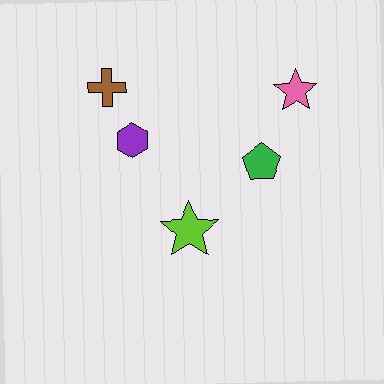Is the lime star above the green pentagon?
No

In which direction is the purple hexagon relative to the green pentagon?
The purple hexagon is to the left of the green pentagon.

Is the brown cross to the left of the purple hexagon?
Yes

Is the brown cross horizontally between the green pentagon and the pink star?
No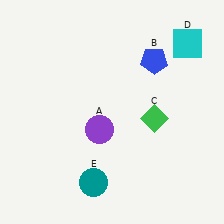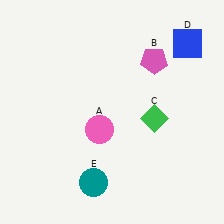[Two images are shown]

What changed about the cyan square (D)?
In Image 1, D is cyan. In Image 2, it changed to blue.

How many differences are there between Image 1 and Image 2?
There are 3 differences between the two images.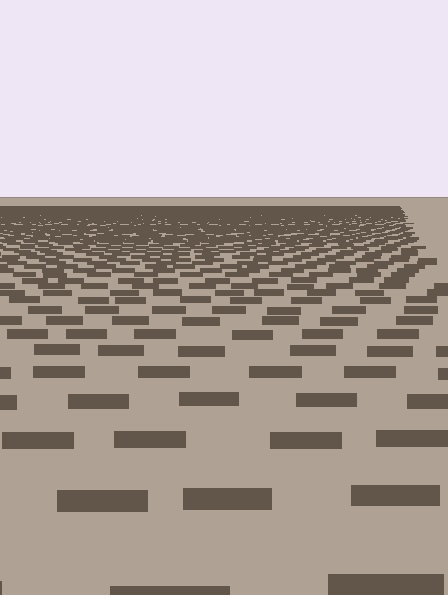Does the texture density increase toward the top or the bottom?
Density increases toward the top.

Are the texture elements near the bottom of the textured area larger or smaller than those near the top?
Larger. Near the bottom, elements are closer to the viewer and appear at a bigger on-screen size.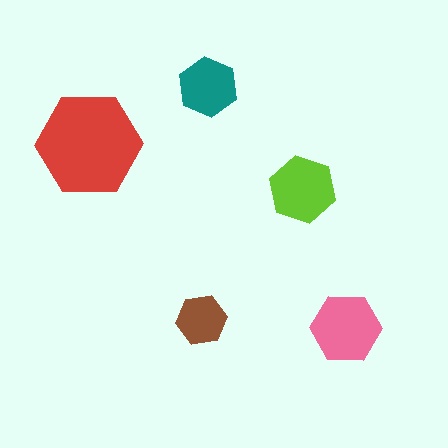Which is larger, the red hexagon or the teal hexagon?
The red one.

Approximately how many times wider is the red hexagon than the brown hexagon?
About 2 times wider.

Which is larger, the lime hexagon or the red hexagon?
The red one.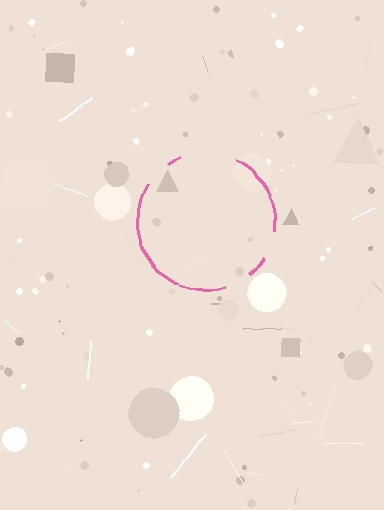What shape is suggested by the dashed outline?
The dashed outline suggests a circle.